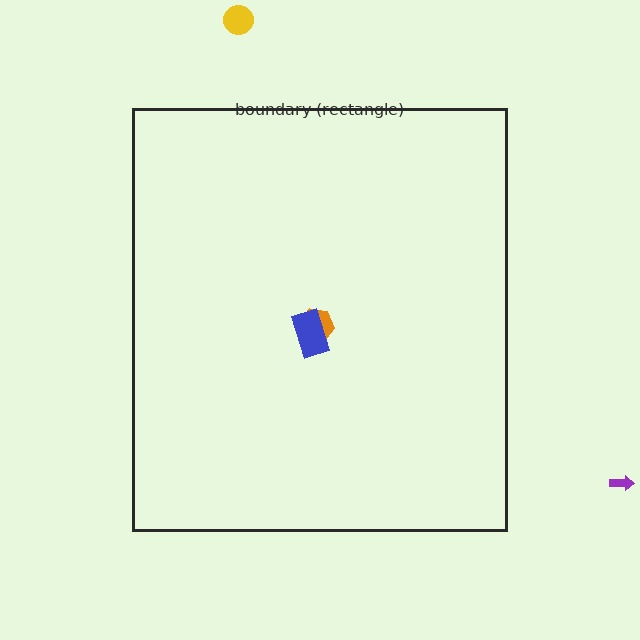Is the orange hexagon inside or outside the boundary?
Inside.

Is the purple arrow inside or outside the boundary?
Outside.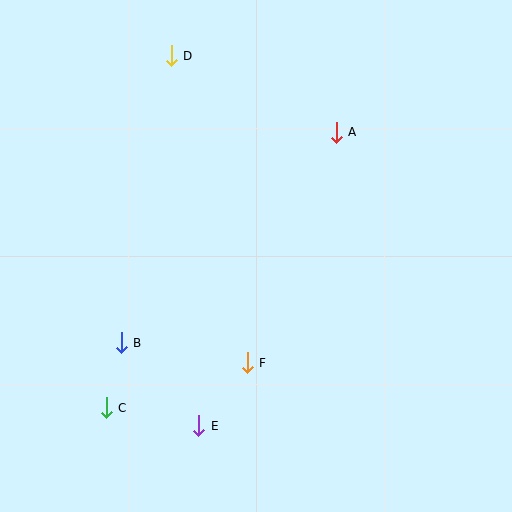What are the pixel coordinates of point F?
Point F is at (247, 363).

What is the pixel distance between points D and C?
The distance between D and C is 358 pixels.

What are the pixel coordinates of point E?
Point E is at (199, 426).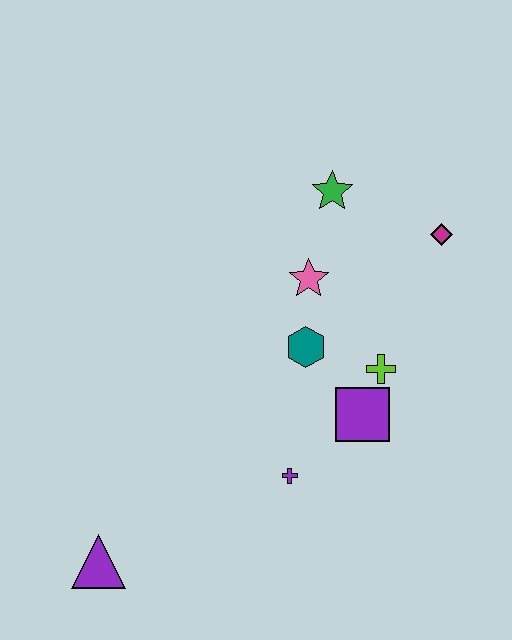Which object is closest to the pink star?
The teal hexagon is closest to the pink star.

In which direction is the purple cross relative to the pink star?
The purple cross is below the pink star.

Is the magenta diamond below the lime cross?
No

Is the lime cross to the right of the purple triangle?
Yes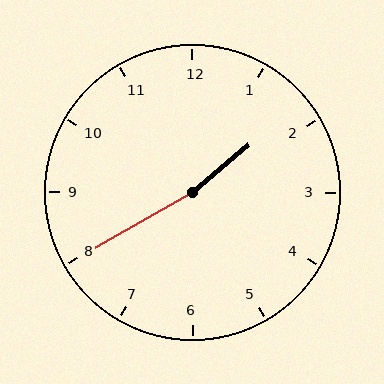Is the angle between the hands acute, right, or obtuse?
It is obtuse.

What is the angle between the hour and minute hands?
Approximately 170 degrees.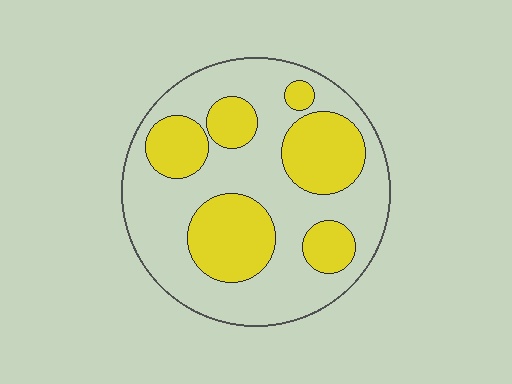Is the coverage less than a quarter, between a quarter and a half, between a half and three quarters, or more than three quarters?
Between a quarter and a half.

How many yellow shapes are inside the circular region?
6.